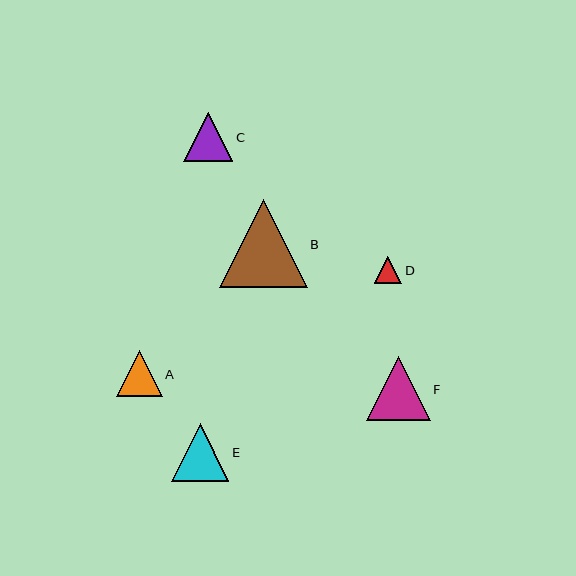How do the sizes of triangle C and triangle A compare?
Triangle C and triangle A are approximately the same size.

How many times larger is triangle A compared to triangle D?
Triangle A is approximately 1.7 times the size of triangle D.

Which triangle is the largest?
Triangle B is the largest with a size of approximately 88 pixels.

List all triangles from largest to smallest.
From largest to smallest: B, F, E, C, A, D.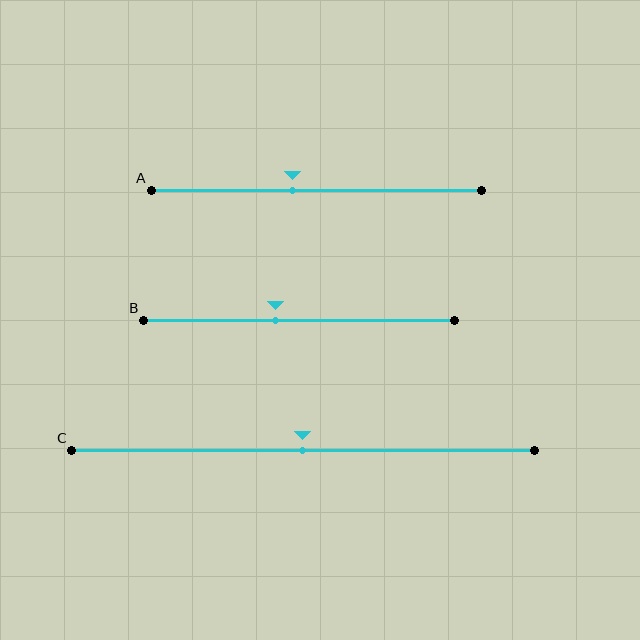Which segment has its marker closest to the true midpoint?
Segment C has its marker closest to the true midpoint.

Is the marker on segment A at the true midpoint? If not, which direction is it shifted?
No, the marker on segment A is shifted to the left by about 7% of the segment length.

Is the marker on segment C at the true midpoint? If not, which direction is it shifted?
Yes, the marker on segment C is at the true midpoint.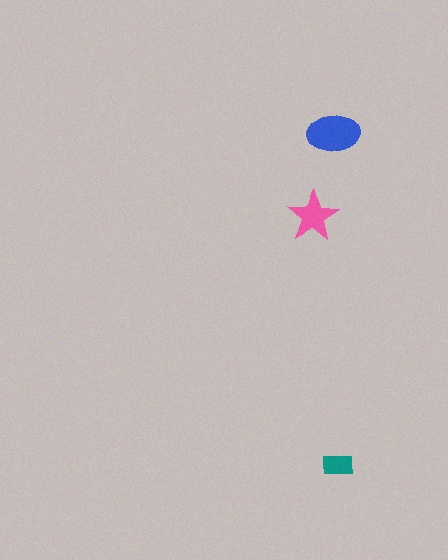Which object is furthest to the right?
The blue ellipse is rightmost.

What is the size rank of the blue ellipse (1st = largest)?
1st.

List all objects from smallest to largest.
The teal rectangle, the pink star, the blue ellipse.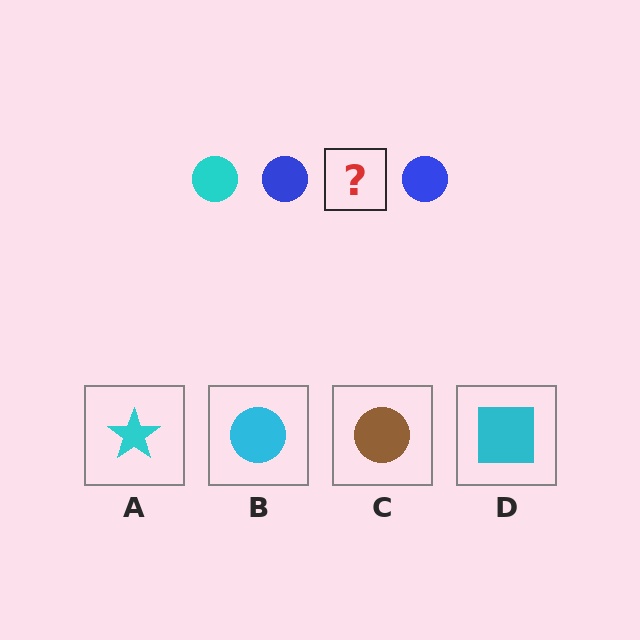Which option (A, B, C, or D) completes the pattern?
B.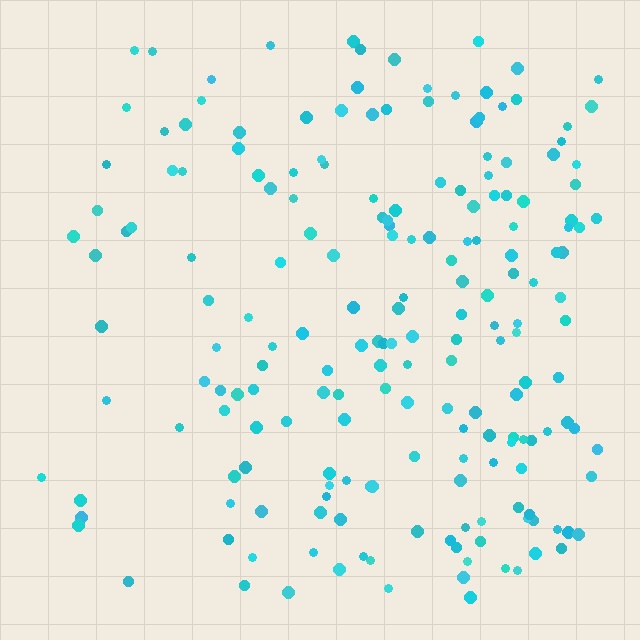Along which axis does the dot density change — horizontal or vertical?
Horizontal.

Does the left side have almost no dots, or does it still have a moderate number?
Still a moderate number, just noticeably fewer than the right.